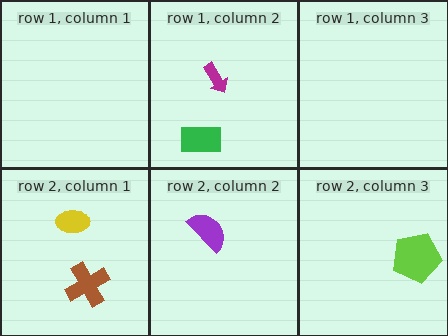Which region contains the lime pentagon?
The row 2, column 3 region.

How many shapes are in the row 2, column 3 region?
1.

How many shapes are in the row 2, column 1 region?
2.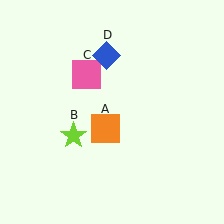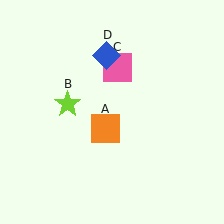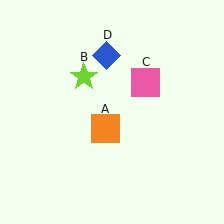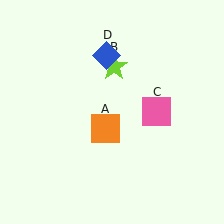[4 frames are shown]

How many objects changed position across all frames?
2 objects changed position: lime star (object B), pink square (object C).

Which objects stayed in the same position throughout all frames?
Orange square (object A) and blue diamond (object D) remained stationary.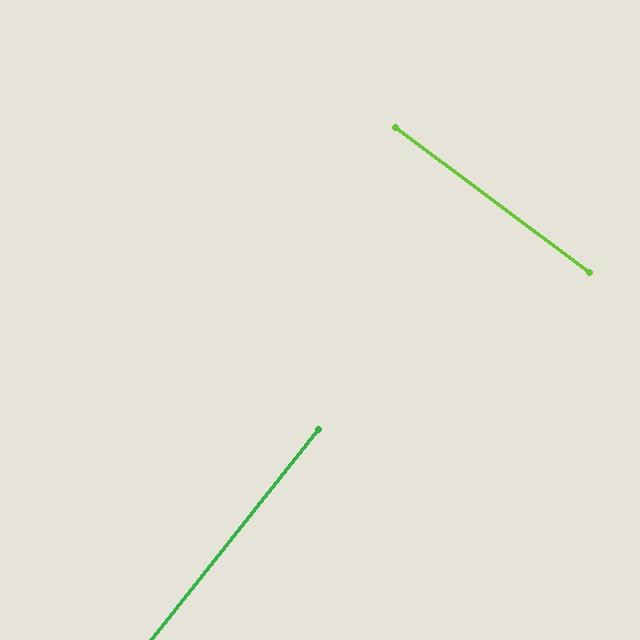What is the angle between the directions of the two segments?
Approximately 89 degrees.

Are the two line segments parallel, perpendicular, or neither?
Perpendicular — they meet at approximately 89°.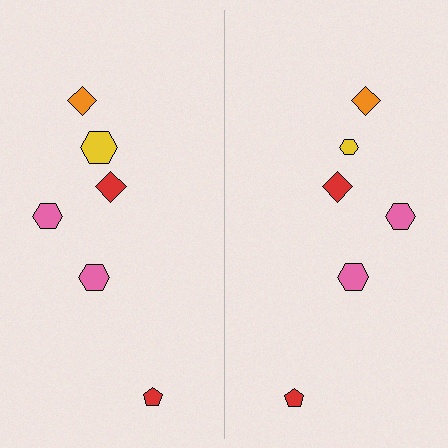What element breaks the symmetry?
The yellow hexagon on the right side has a different size than its mirror counterpart.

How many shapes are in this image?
There are 12 shapes in this image.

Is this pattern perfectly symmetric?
No, the pattern is not perfectly symmetric. The yellow hexagon on the right side has a different size than its mirror counterpart.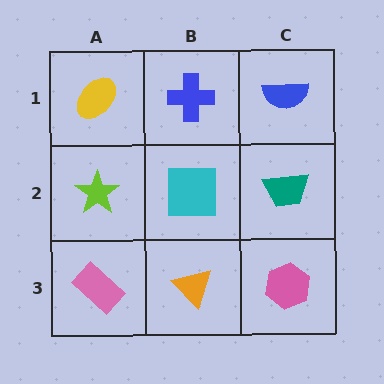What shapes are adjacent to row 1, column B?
A cyan square (row 2, column B), a yellow ellipse (row 1, column A), a blue semicircle (row 1, column C).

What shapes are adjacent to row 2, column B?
A blue cross (row 1, column B), an orange triangle (row 3, column B), a lime star (row 2, column A), a teal trapezoid (row 2, column C).